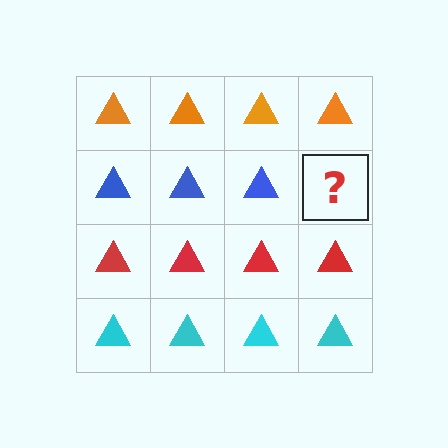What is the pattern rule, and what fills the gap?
The rule is that each row has a consistent color. The gap should be filled with a blue triangle.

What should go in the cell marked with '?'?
The missing cell should contain a blue triangle.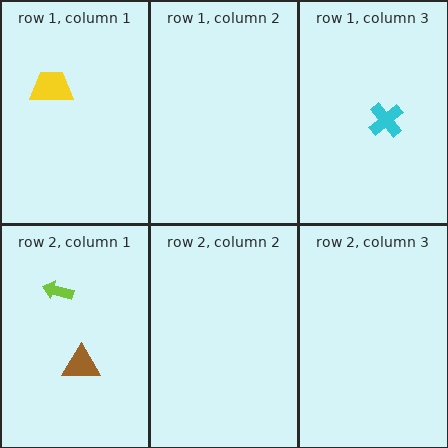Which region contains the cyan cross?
The row 1, column 3 region.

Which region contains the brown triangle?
The row 2, column 1 region.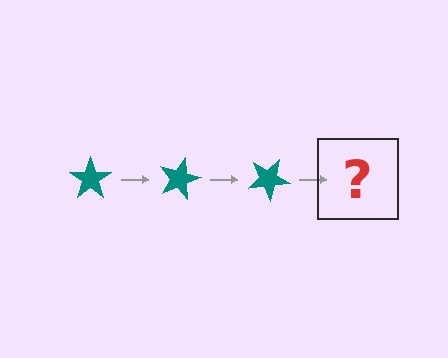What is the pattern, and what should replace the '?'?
The pattern is that the star rotates 15 degrees each step. The '?' should be a teal star rotated 45 degrees.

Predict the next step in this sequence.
The next step is a teal star rotated 45 degrees.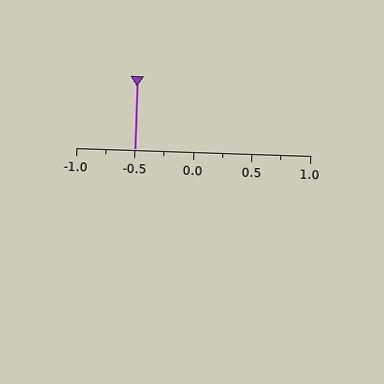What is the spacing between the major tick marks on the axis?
The major ticks are spaced 0.5 apart.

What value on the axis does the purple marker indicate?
The marker indicates approximately -0.5.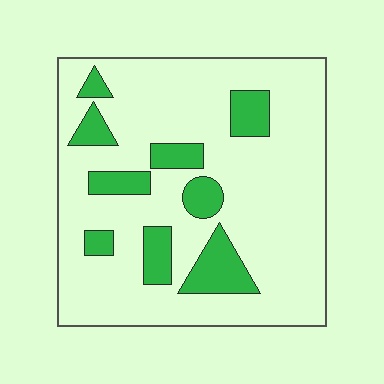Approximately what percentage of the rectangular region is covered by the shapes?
Approximately 20%.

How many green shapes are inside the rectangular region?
9.